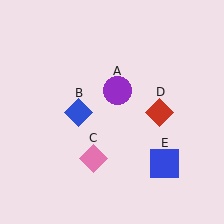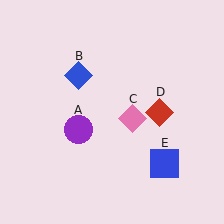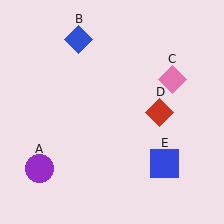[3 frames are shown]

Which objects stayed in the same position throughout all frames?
Red diamond (object D) and blue square (object E) remained stationary.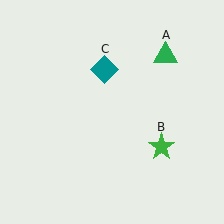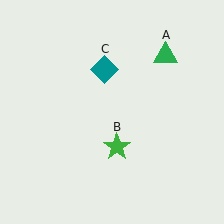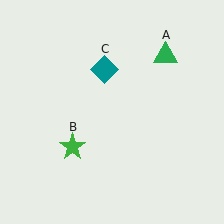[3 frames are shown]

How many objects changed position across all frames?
1 object changed position: green star (object B).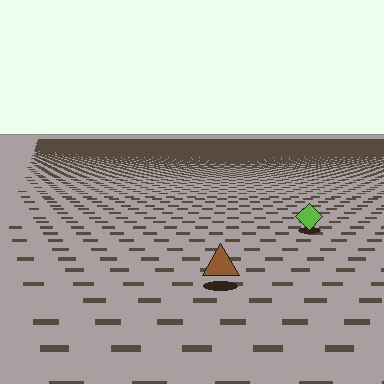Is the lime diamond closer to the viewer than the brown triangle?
No. The brown triangle is closer — you can tell from the texture gradient: the ground texture is coarser near it.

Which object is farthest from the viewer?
The lime diamond is farthest from the viewer. It appears smaller and the ground texture around it is denser.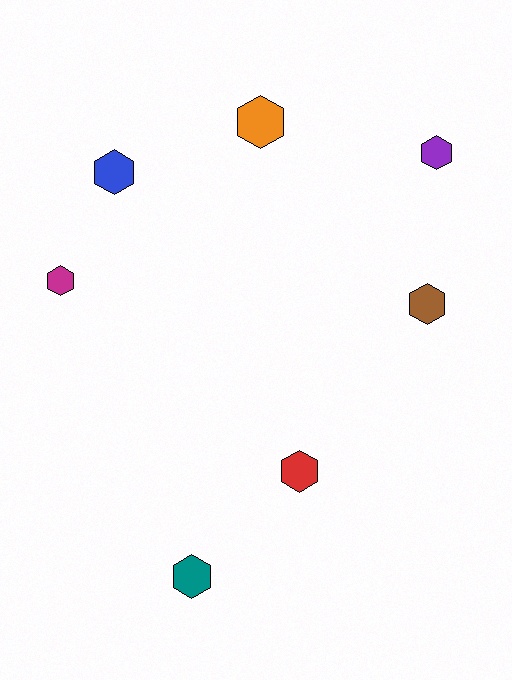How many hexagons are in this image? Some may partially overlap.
There are 7 hexagons.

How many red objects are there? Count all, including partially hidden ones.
There is 1 red object.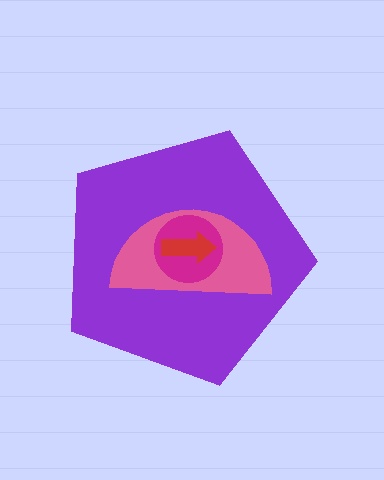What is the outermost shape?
The purple pentagon.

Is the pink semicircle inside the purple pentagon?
Yes.